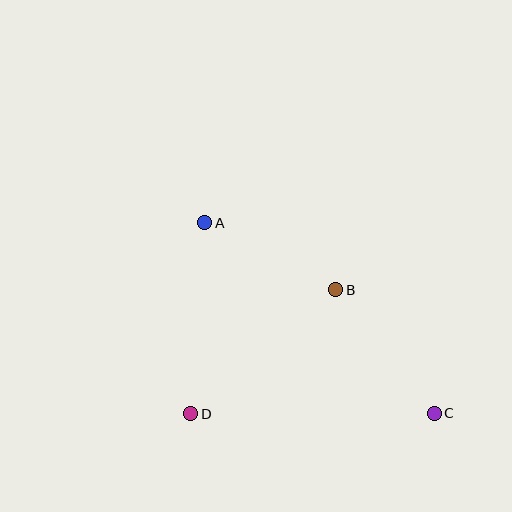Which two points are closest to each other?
Points A and B are closest to each other.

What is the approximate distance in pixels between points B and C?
The distance between B and C is approximately 158 pixels.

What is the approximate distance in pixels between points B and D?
The distance between B and D is approximately 191 pixels.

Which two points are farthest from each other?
Points A and C are farthest from each other.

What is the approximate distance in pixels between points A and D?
The distance between A and D is approximately 192 pixels.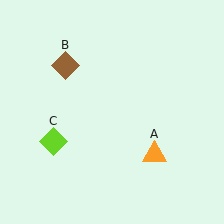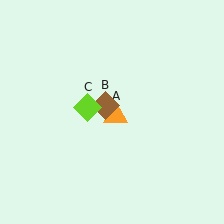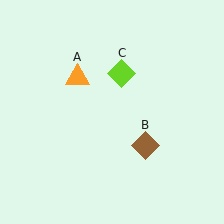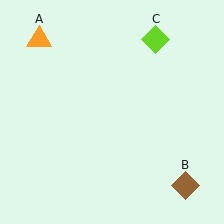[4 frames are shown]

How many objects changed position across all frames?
3 objects changed position: orange triangle (object A), brown diamond (object B), lime diamond (object C).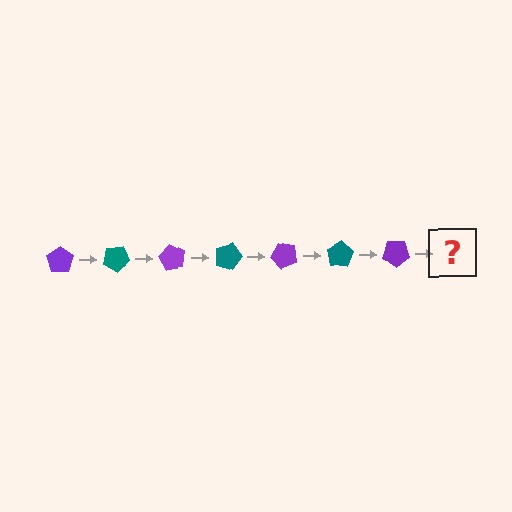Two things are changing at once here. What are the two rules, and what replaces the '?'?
The two rules are that it rotates 30 degrees each step and the color cycles through purple and teal. The '?' should be a teal pentagon, rotated 210 degrees from the start.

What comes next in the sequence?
The next element should be a teal pentagon, rotated 210 degrees from the start.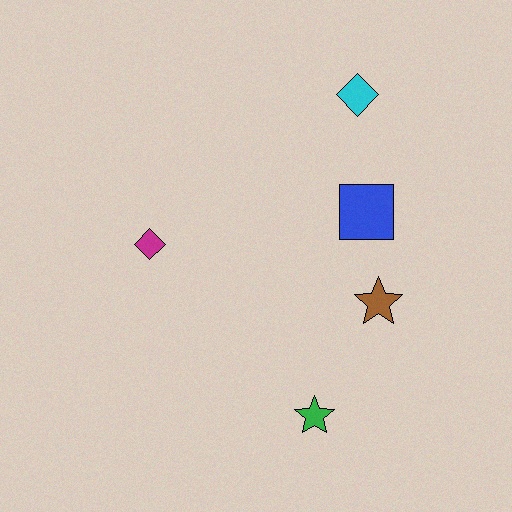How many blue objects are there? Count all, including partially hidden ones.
There is 1 blue object.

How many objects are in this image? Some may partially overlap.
There are 5 objects.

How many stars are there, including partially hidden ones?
There are 2 stars.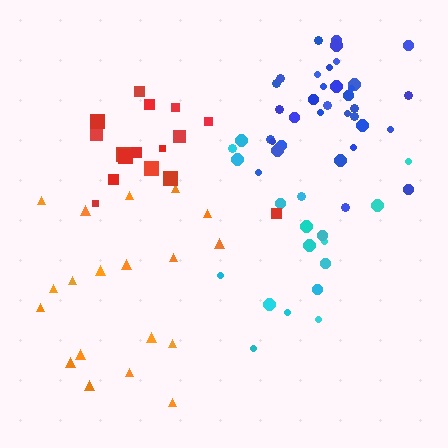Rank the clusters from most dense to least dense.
blue, red, orange, cyan.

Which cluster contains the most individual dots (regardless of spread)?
Blue (34).